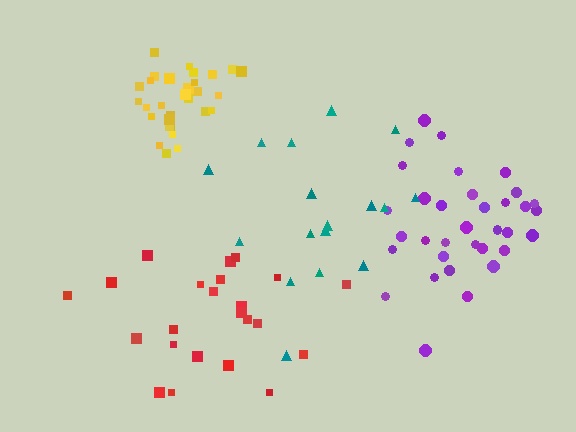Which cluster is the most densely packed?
Yellow.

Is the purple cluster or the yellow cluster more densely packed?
Yellow.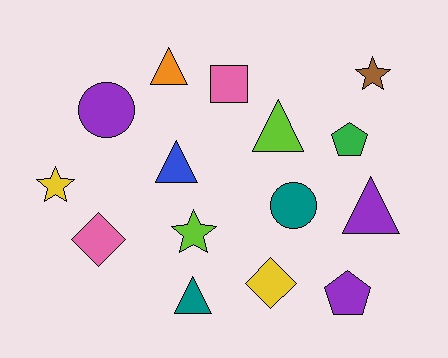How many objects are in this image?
There are 15 objects.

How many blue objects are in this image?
There is 1 blue object.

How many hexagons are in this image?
There are no hexagons.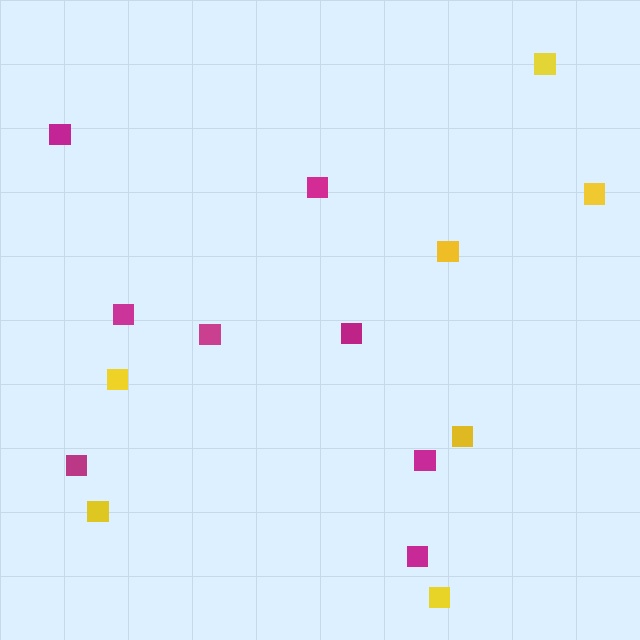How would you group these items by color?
There are 2 groups: one group of magenta squares (8) and one group of yellow squares (7).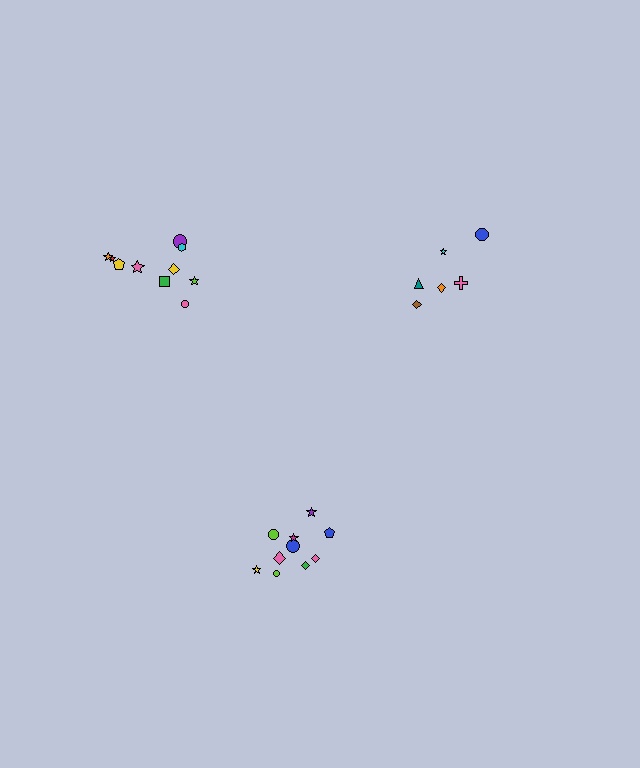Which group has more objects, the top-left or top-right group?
The top-left group.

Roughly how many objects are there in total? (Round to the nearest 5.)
Roughly 25 objects in total.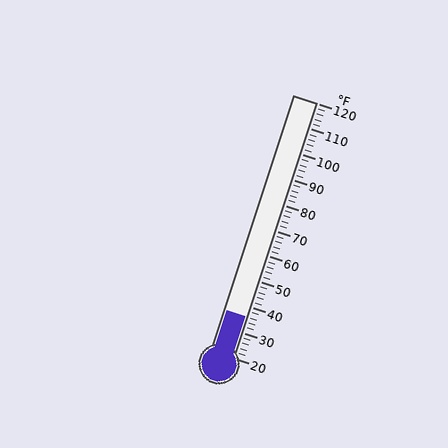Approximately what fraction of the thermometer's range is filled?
The thermometer is filled to approximately 15% of its range.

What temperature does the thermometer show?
The thermometer shows approximately 36°F.